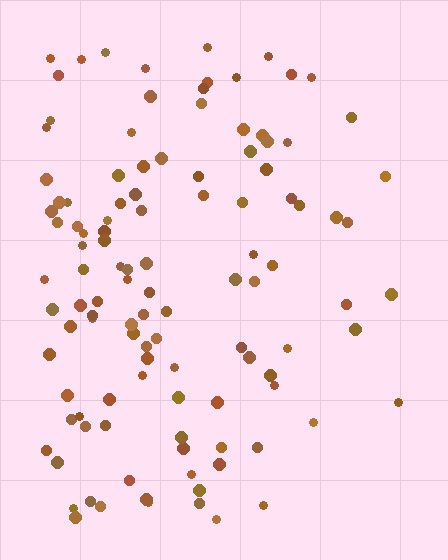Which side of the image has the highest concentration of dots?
The left.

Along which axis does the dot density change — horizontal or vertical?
Horizontal.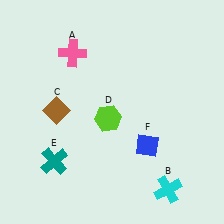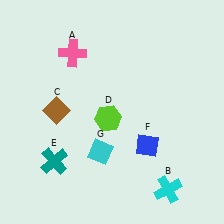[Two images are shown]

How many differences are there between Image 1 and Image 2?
There is 1 difference between the two images.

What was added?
A cyan diamond (G) was added in Image 2.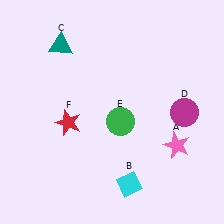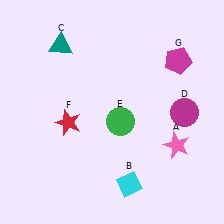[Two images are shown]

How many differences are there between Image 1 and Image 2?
There is 1 difference between the two images.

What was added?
A magenta pentagon (G) was added in Image 2.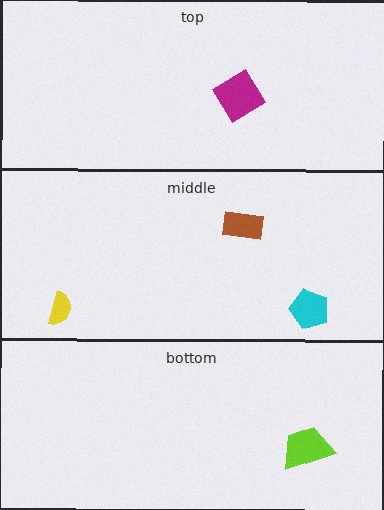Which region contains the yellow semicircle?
The middle region.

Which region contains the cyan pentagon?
The middle region.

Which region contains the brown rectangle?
The middle region.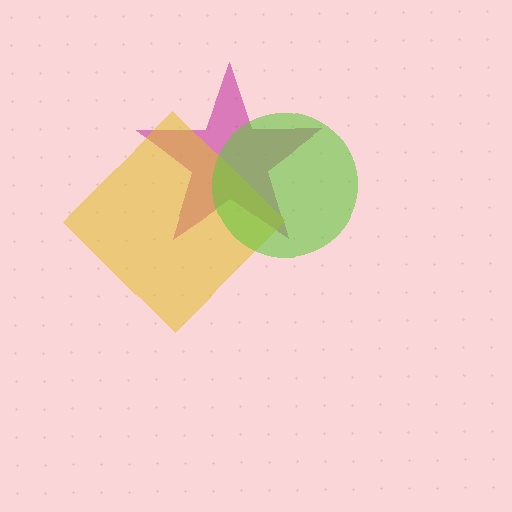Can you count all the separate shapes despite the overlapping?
Yes, there are 3 separate shapes.